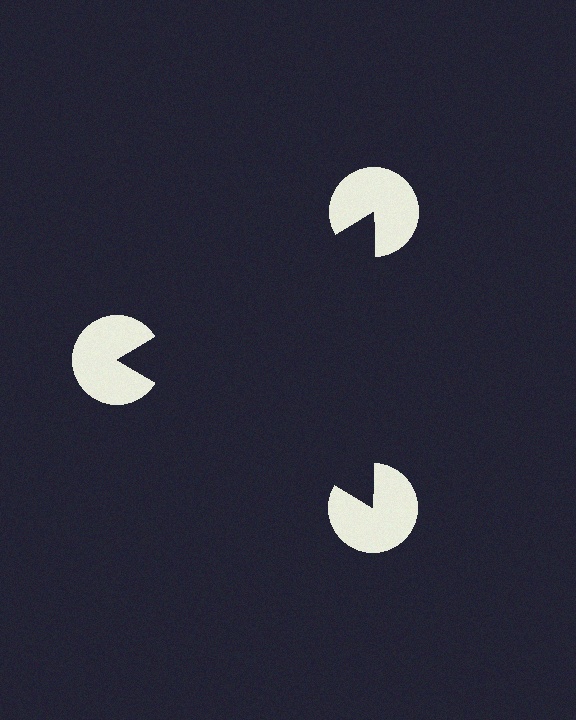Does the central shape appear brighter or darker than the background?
It typically appears slightly darker than the background, even though no actual brightness change is drawn.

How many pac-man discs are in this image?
There are 3 — one at each vertex of the illusory triangle.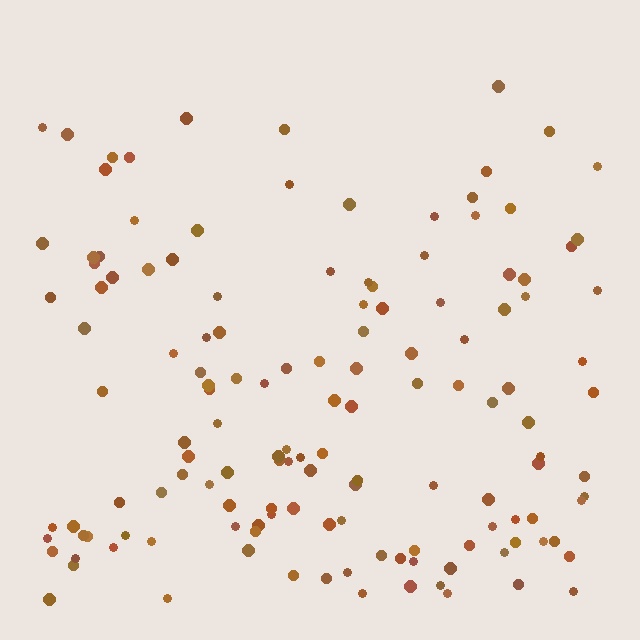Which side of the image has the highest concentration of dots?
The bottom.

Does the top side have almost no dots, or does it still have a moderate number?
Still a moderate number, just noticeably fewer than the bottom.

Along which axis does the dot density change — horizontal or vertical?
Vertical.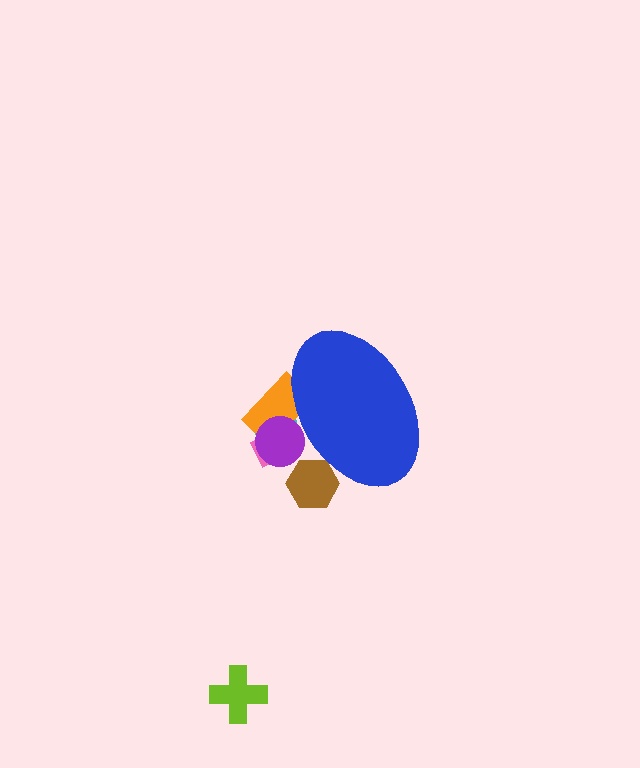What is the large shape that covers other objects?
A blue ellipse.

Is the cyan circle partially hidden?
Yes, the cyan circle is partially hidden behind the blue ellipse.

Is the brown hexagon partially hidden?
Yes, the brown hexagon is partially hidden behind the blue ellipse.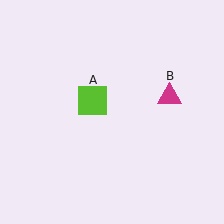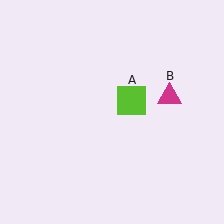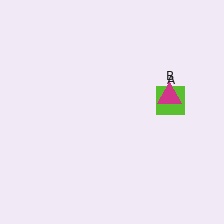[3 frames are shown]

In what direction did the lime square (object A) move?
The lime square (object A) moved right.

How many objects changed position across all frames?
1 object changed position: lime square (object A).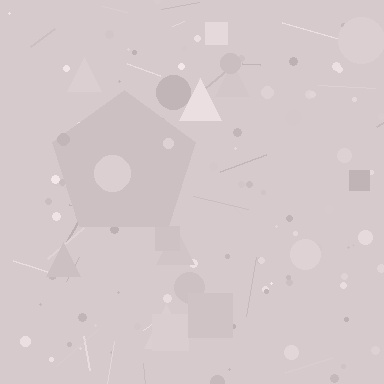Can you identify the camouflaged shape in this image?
The camouflaged shape is a pentagon.